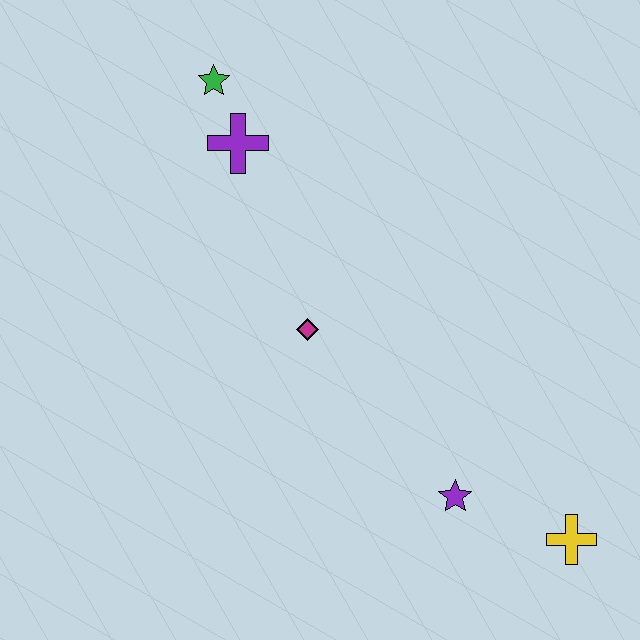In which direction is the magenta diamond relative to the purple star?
The magenta diamond is above the purple star.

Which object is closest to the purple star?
The yellow cross is closest to the purple star.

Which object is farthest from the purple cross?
The yellow cross is farthest from the purple cross.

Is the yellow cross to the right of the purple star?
Yes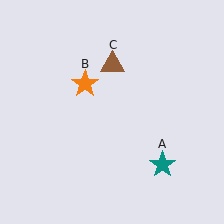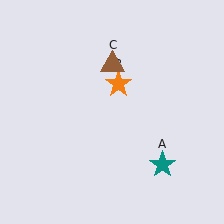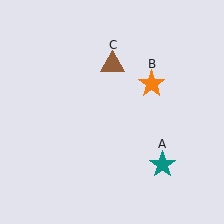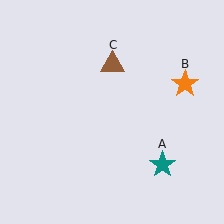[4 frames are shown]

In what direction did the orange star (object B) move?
The orange star (object B) moved right.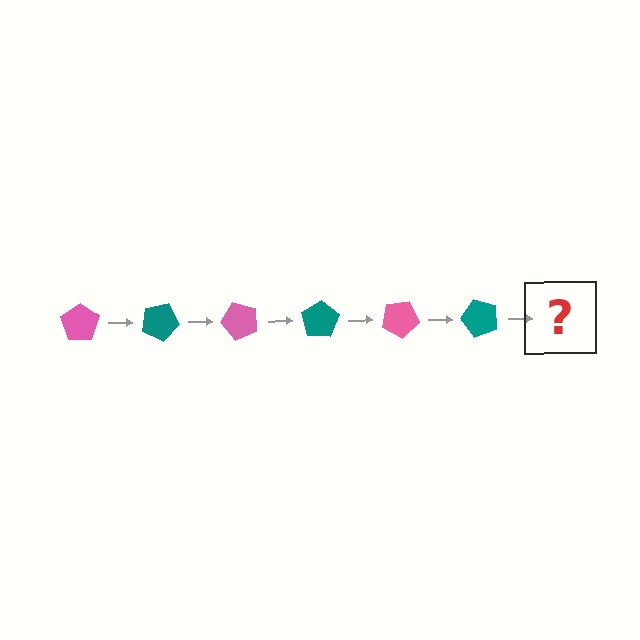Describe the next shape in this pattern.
It should be a pink pentagon, rotated 150 degrees from the start.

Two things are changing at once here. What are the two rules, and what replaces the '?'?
The two rules are that it rotates 25 degrees each step and the color cycles through pink and teal. The '?' should be a pink pentagon, rotated 150 degrees from the start.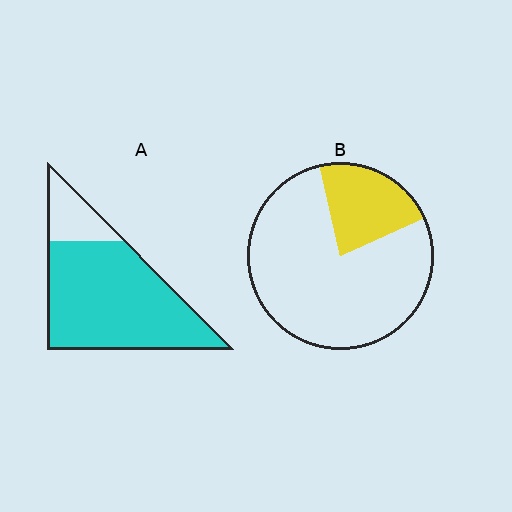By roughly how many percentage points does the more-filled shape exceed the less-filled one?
By roughly 60 percentage points (A over B).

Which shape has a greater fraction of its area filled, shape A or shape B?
Shape A.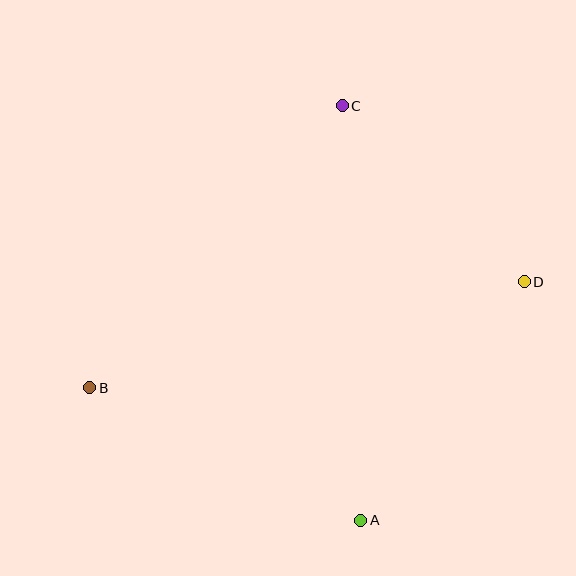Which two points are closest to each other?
Points C and D are closest to each other.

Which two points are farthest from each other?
Points B and D are farthest from each other.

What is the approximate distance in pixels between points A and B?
The distance between A and B is approximately 302 pixels.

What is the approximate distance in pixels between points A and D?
The distance between A and D is approximately 290 pixels.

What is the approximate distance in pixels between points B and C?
The distance between B and C is approximately 379 pixels.